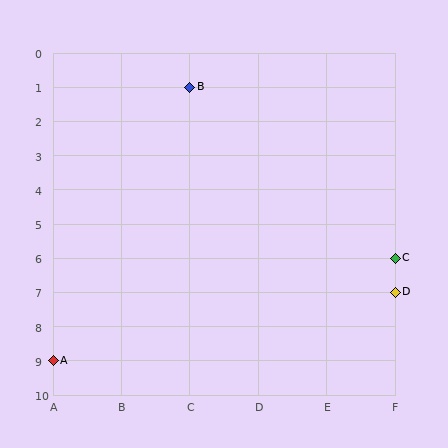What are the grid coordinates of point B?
Point B is at grid coordinates (C, 1).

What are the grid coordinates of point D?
Point D is at grid coordinates (F, 7).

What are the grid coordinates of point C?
Point C is at grid coordinates (F, 6).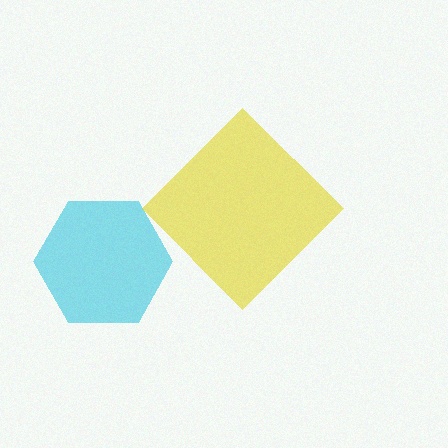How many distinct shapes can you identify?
There are 2 distinct shapes: a cyan hexagon, a yellow diamond.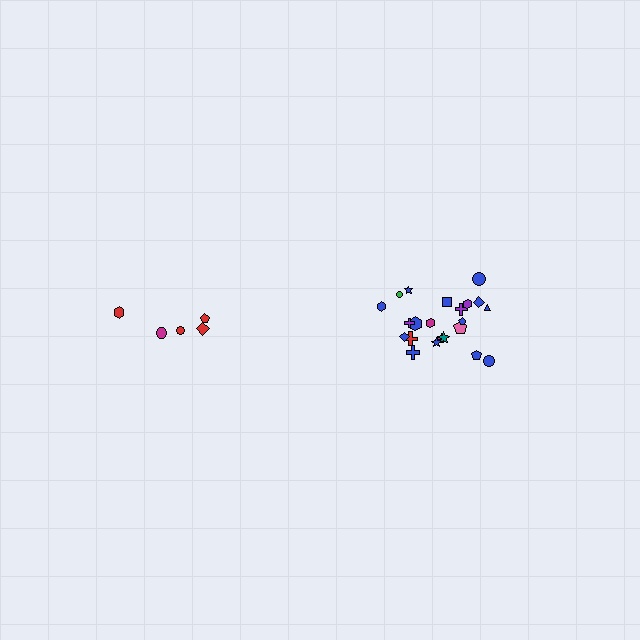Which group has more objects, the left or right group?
The right group.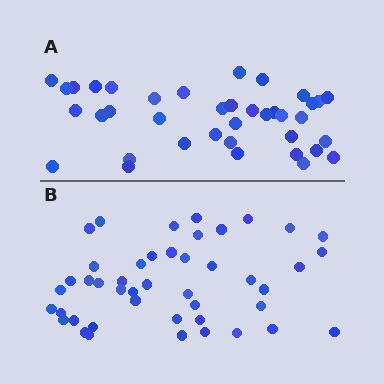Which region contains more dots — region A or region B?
Region B (the bottom region) has more dots.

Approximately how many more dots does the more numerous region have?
Region B has roughly 8 or so more dots than region A.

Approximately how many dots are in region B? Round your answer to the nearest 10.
About 40 dots. (The exact count is 45, which rounds to 40.)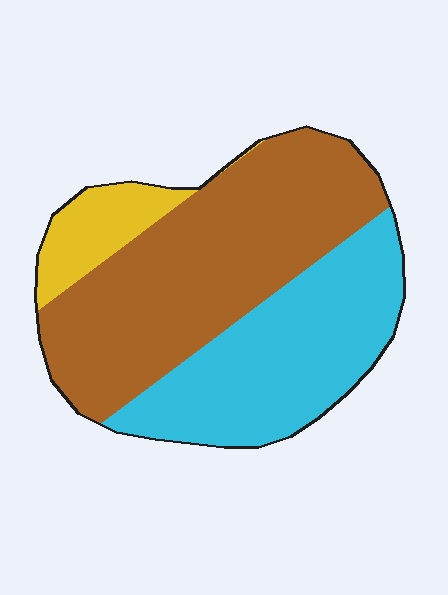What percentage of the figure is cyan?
Cyan covers about 35% of the figure.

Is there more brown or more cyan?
Brown.